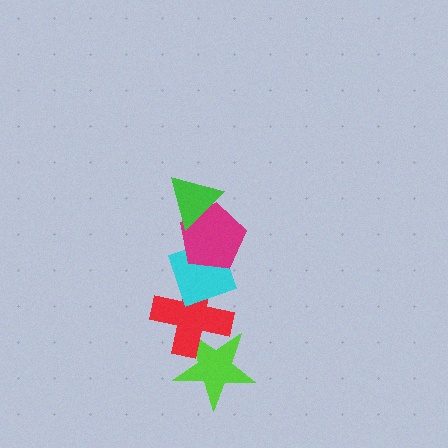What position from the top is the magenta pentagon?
The magenta pentagon is 2nd from the top.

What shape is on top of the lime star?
The red cross is on top of the lime star.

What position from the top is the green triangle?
The green triangle is 1st from the top.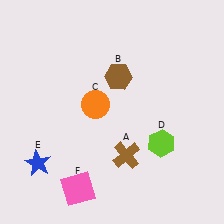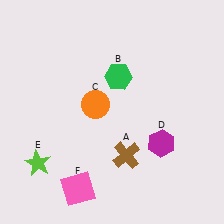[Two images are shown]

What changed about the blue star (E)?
In Image 1, E is blue. In Image 2, it changed to lime.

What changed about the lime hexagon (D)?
In Image 1, D is lime. In Image 2, it changed to magenta.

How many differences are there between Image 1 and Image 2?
There are 3 differences between the two images.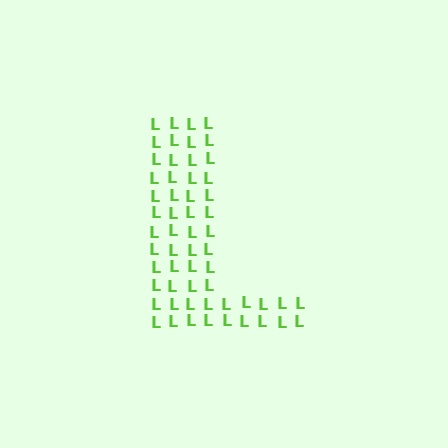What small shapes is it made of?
It is made of small letter L's.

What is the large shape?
The large shape is the letter L.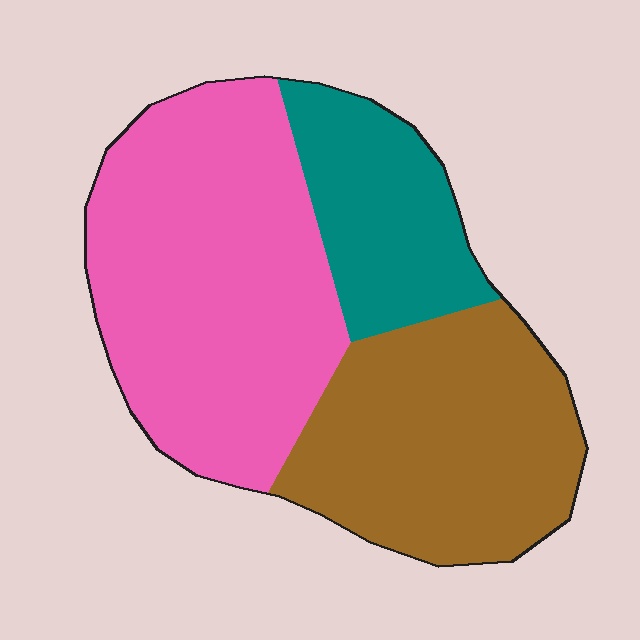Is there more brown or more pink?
Pink.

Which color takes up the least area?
Teal, at roughly 20%.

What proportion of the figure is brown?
Brown covers 34% of the figure.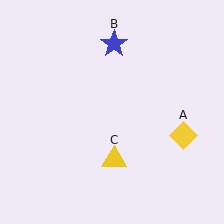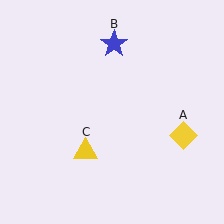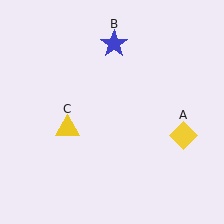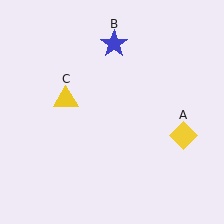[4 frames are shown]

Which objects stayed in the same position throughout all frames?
Yellow diamond (object A) and blue star (object B) remained stationary.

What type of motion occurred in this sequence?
The yellow triangle (object C) rotated clockwise around the center of the scene.